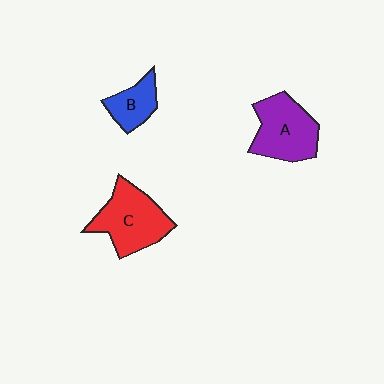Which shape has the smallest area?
Shape B (blue).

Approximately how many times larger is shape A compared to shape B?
Approximately 1.8 times.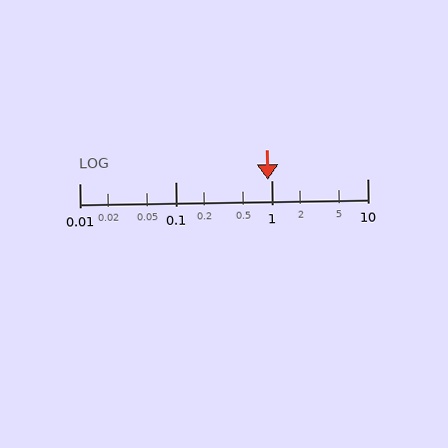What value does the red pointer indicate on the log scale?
The pointer indicates approximately 0.92.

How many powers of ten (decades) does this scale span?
The scale spans 3 decades, from 0.01 to 10.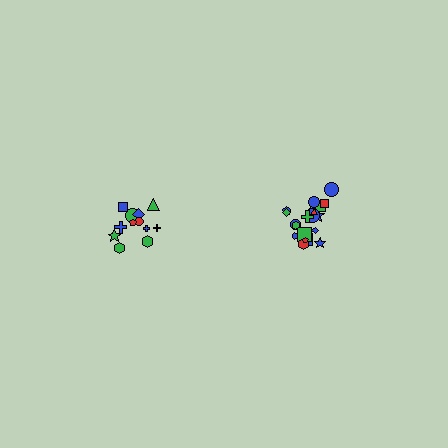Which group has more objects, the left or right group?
The right group.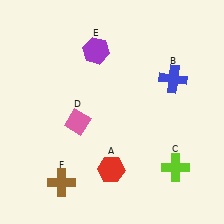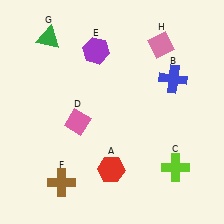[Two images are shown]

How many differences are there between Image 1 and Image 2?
There are 2 differences between the two images.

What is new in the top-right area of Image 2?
A pink diamond (H) was added in the top-right area of Image 2.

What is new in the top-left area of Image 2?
A green triangle (G) was added in the top-left area of Image 2.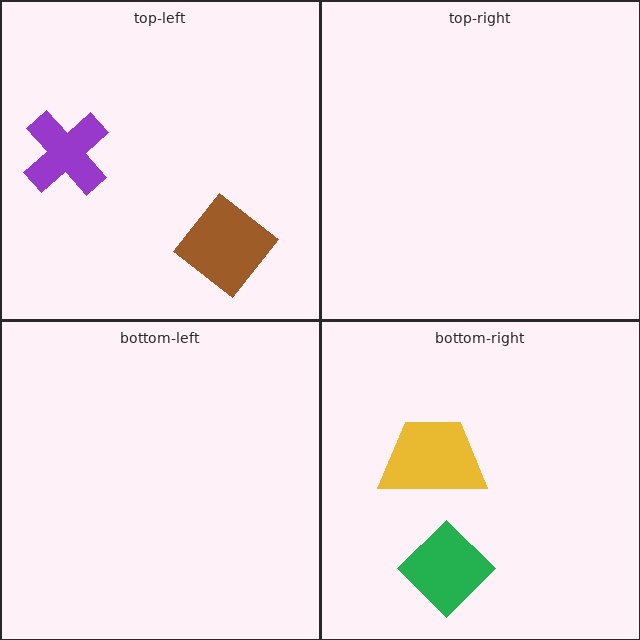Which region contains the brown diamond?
The top-left region.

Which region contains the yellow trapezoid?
The bottom-right region.